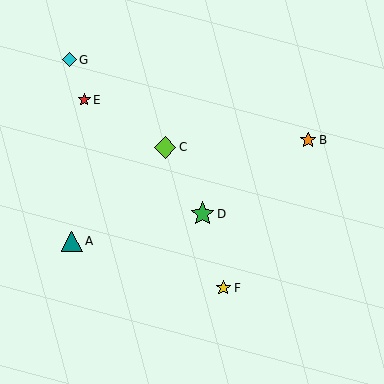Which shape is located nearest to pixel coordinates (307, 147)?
The orange star (labeled B) at (308, 140) is nearest to that location.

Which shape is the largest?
The green star (labeled D) is the largest.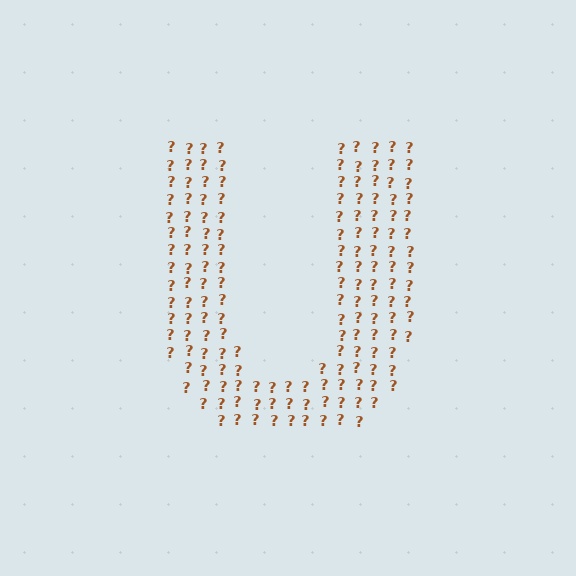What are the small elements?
The small elements are question marks.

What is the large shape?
The large shape is the letter U.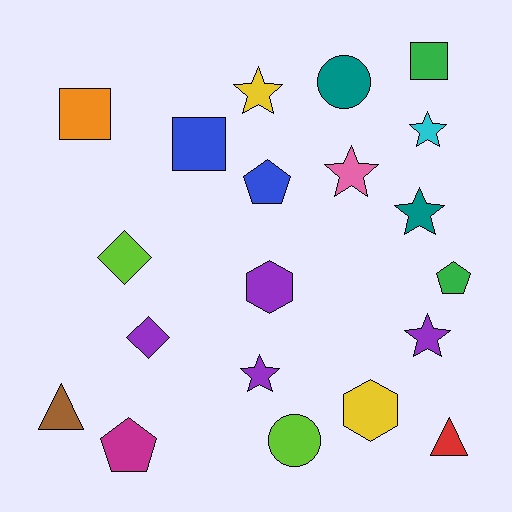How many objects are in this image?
There are 20 objects.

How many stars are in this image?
There are 6 stars.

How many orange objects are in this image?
There is 1 orange object.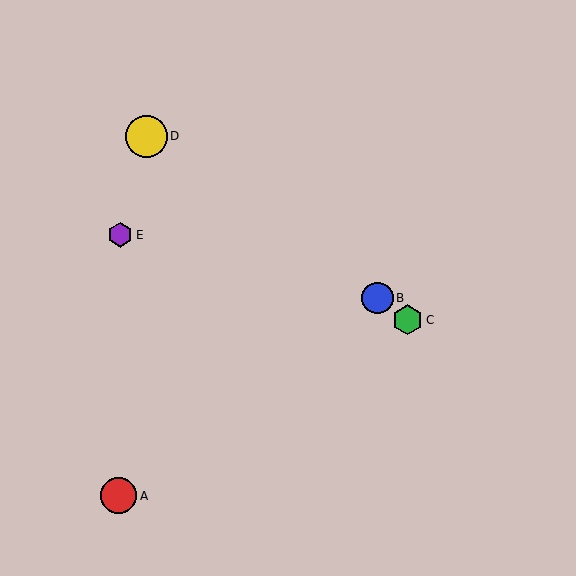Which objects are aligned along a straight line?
Objects B, C, D are aligned along a straight line.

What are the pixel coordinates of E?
Object E is at (120, 235).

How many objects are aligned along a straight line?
3 objects (B, C, D) are aligned along a straight line.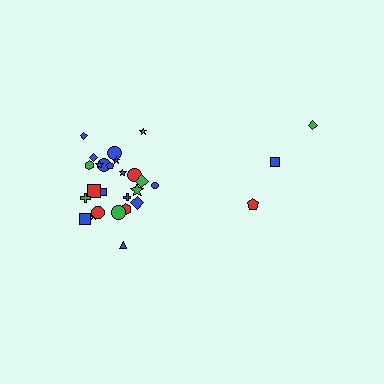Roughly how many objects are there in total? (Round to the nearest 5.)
Roughly 30 objects in total.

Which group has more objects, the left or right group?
The left group.